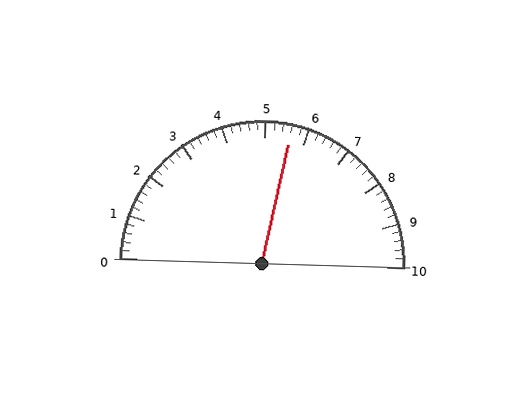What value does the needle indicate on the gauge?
The needle indicates approximately 5.6.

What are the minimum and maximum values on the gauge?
The gauge ranges from 0 to 10.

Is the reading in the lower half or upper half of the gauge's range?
The reading is in the upper half of the range (0 to 10).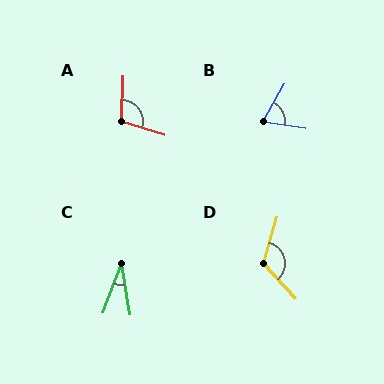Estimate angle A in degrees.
Approximately 106 degrees.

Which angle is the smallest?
C, at approximately 30 degrees.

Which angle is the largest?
D, at approximately 122 degrees.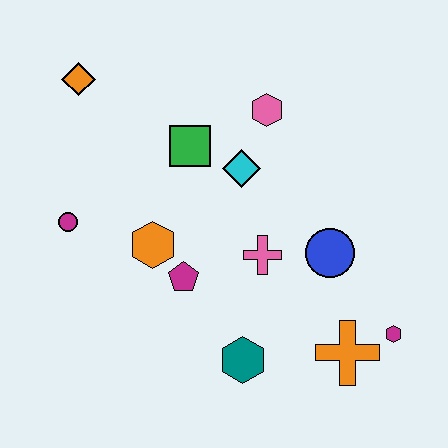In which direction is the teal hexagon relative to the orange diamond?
The teal hexagon is below the orange diamond.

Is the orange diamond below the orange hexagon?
No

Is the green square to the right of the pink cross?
No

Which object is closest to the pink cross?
The blue circle is closest to the pink cross.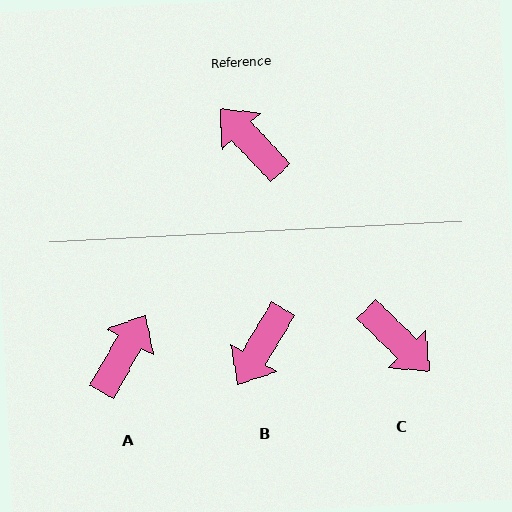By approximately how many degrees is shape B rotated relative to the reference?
Approximately 106 degrees counter-clockwise.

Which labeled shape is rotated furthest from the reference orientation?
C, about 178 degrees away.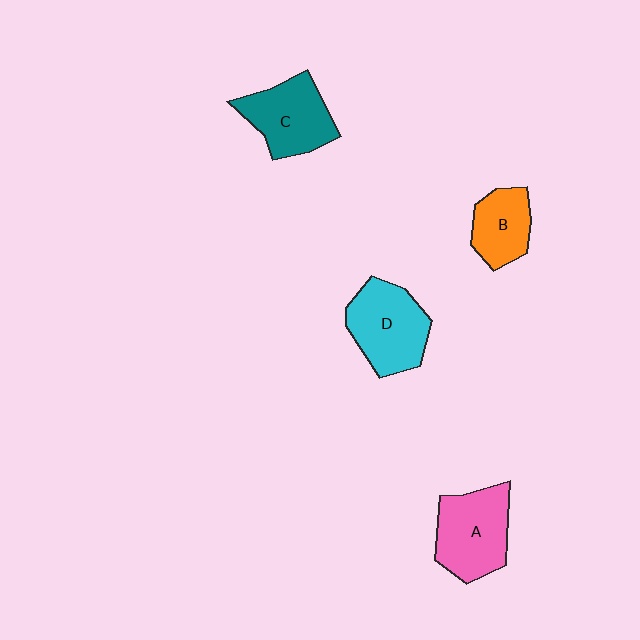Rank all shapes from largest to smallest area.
From largest to smallest: A (pink), D (cyan), C (teal), B (orange).